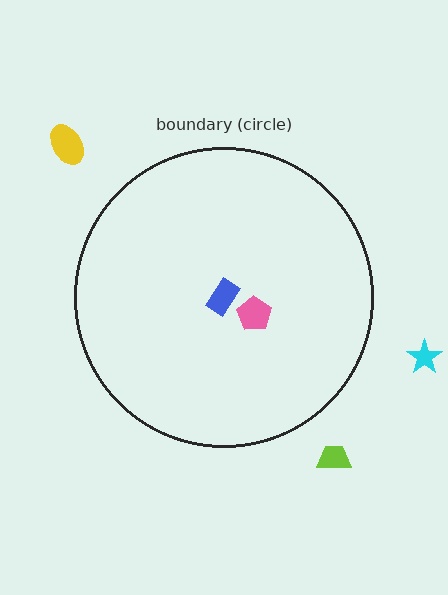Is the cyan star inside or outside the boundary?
Outside.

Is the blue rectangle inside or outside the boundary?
Inside.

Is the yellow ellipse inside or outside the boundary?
Outside.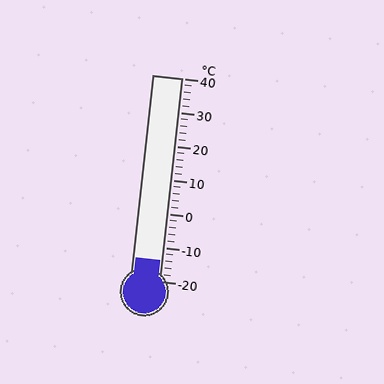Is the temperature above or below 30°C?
The temperature is below 30°C.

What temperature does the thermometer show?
The thermometer shows approximately -14°C.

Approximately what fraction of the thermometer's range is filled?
The thermometer is filled to approximately 10% of its range.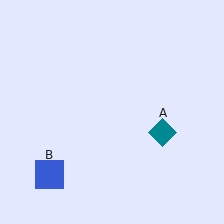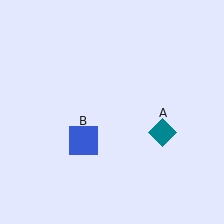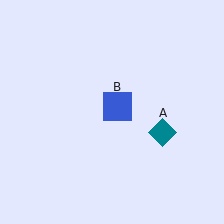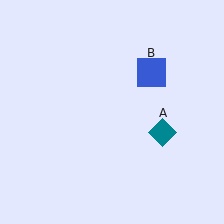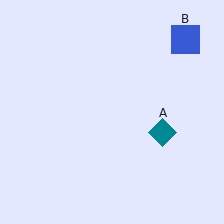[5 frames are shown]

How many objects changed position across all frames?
1 object changed position: blue square (object B).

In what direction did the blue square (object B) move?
The blue square (object B) moved up and to the right.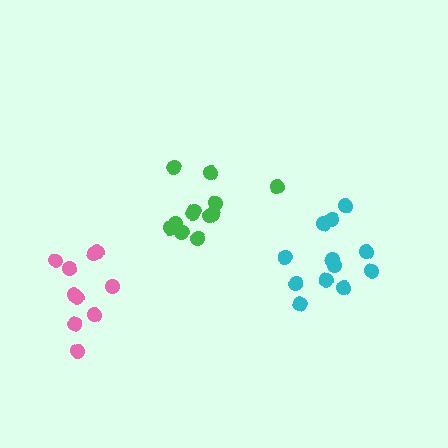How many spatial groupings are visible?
There are 3 spatial groupings.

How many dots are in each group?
Group 1: 13 dots, Group 2: 10 dots, Group 3: 12 dots (35 total).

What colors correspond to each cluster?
The clusters are colored: green, pink, cyan.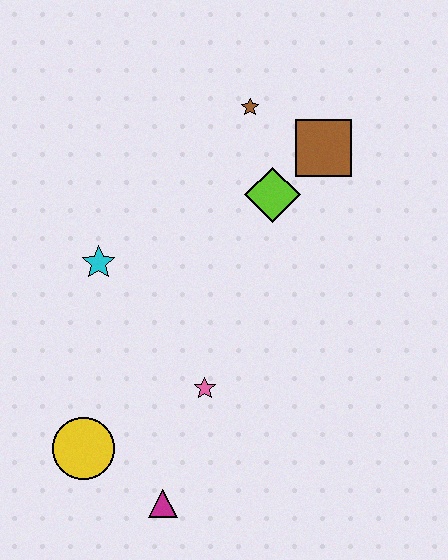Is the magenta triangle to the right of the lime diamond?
No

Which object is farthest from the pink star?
The brown star is farthest from the pink star.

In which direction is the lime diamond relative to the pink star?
The lime diamond is above the pink star.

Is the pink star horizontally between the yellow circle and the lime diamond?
Yes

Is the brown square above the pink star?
Yes